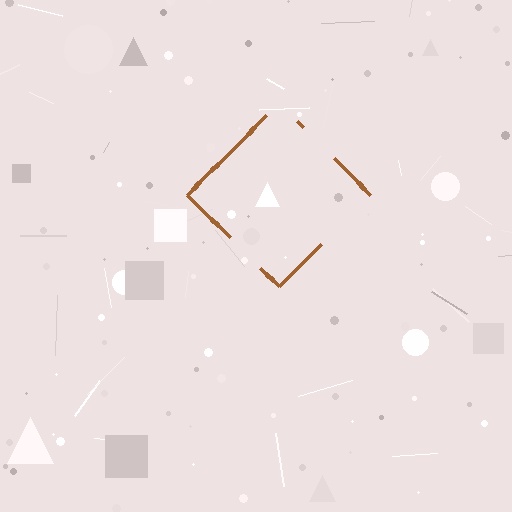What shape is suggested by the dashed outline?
The dashed outline suggests a diamond.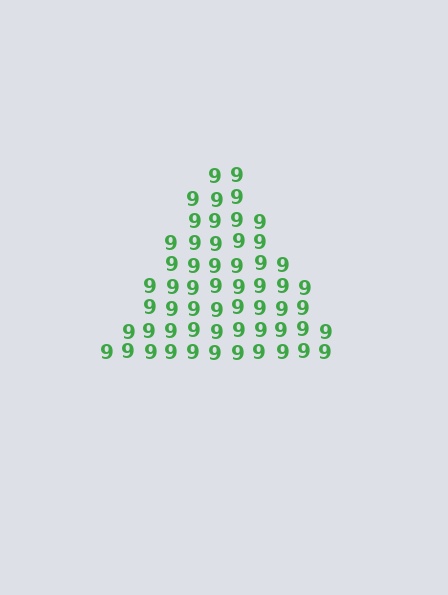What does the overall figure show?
The overall figure shows a triangle.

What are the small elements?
The small elements are digit 9's.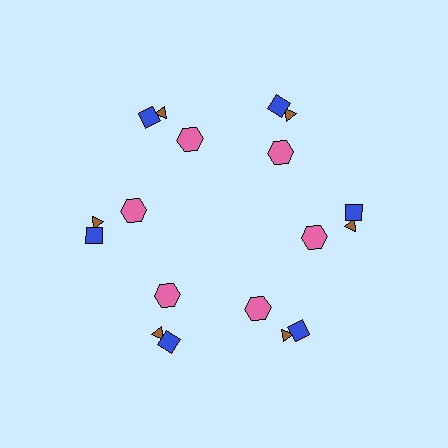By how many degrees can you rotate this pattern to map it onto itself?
The pattern maps onto itself every 60 degrees of rotation.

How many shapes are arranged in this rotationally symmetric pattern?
There are 18 shapes, arranged in 6 groups of 3.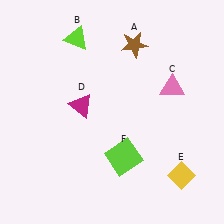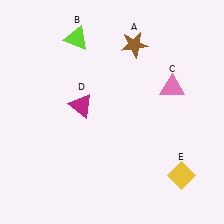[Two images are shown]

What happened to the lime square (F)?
The lime square (F) was removed in Image 2. It was in the bottom-right area of Image 1.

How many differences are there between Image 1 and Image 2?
There is 1 difference between the two images.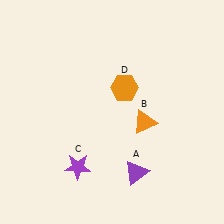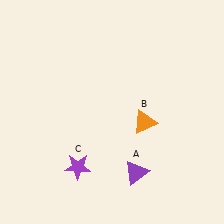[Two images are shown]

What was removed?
The orange hexagon (D) was removed in Image 2.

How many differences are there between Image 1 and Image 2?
There is 1 difference between the two images.